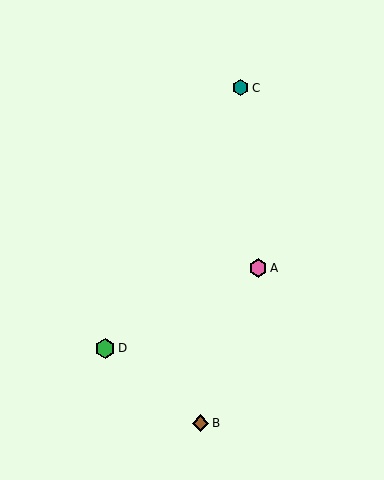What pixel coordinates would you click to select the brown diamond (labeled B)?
Click at (201, 423) to select the brown diamond B.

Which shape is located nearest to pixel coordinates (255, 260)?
The pink hexagon (labeled A) at (258, 268) is nearest to that location.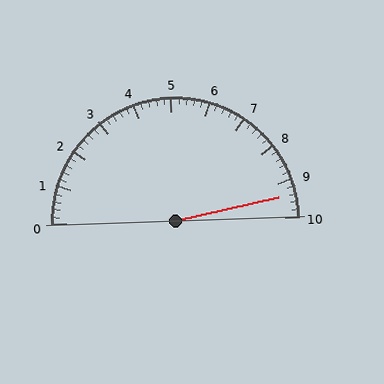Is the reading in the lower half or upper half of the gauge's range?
The reading is in the upper half of the range (0 to 10).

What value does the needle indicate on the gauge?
The needle indicates approximately 9.4.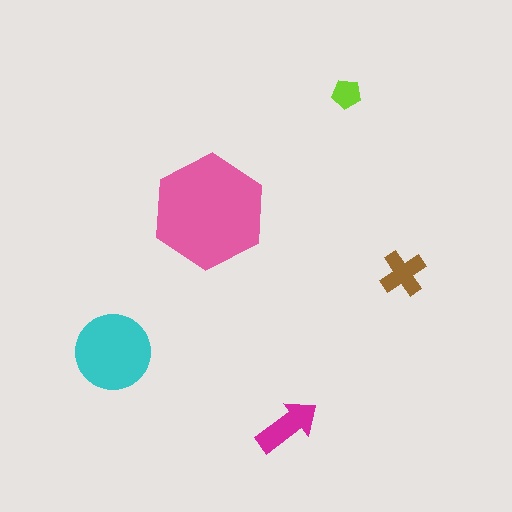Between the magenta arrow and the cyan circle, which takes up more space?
The cyan circle.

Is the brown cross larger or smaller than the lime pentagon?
Larger.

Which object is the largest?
The pink hexagon.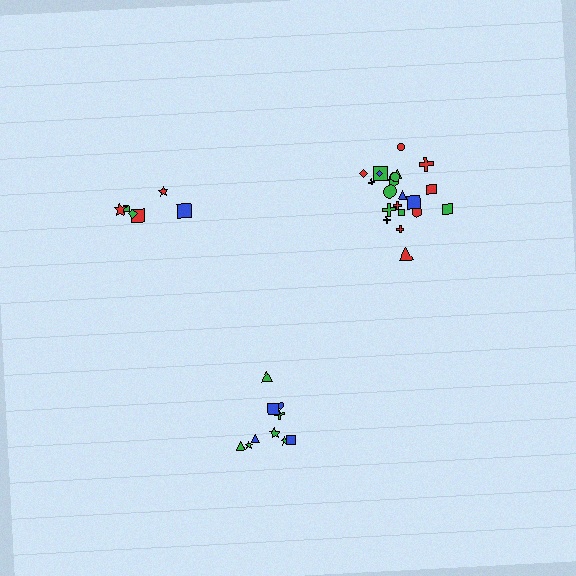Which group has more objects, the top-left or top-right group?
The top-right group.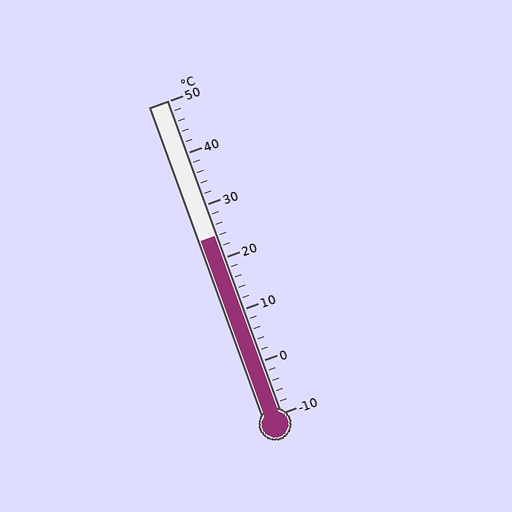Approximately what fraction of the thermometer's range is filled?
The thermometer is filled to approximately 55% of its range.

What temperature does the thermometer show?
The thermometer shows approximately 24°C.